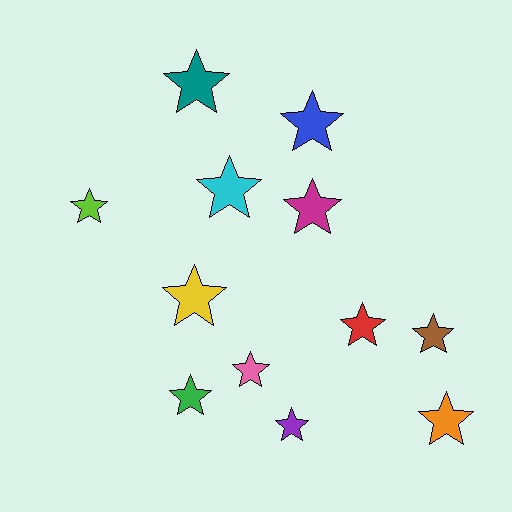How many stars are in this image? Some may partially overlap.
There are 12 stars.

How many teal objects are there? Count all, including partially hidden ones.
There is 1 teal object.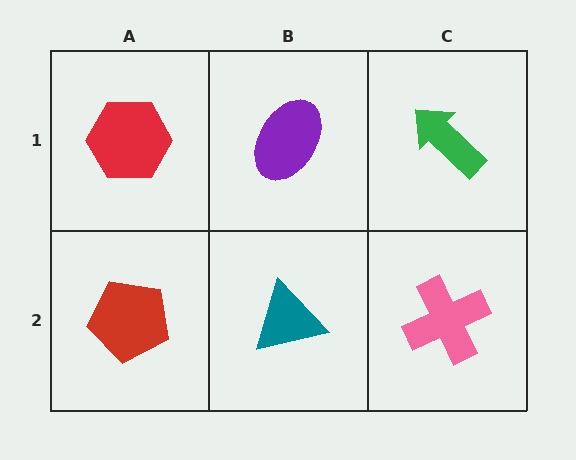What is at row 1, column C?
A green arrow.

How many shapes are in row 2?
3 shapes.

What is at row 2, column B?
A teal triangle.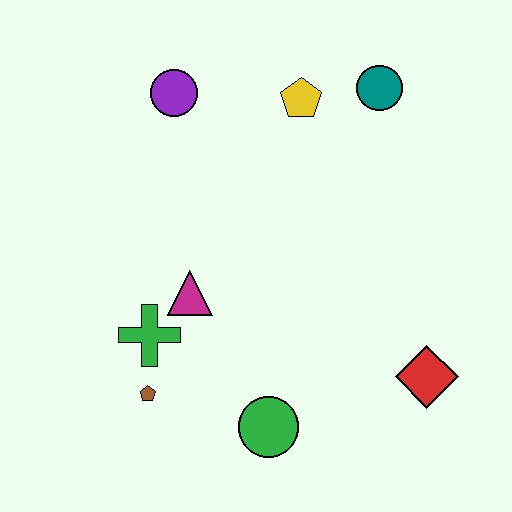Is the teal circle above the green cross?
Yes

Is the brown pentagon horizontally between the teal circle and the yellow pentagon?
No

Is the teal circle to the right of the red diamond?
No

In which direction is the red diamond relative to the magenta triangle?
The red diamond is to the right of the magenta triangle.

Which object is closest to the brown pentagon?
The green cross is closest to the brown pentagon.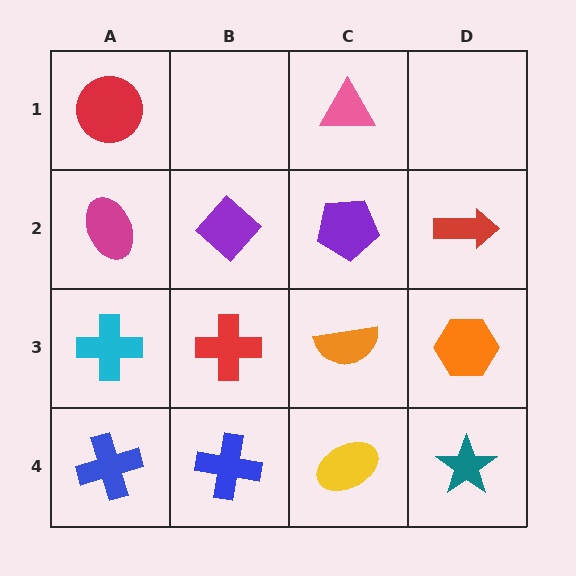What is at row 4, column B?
A blue cross.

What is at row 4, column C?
A yellow ellipse.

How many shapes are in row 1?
2 shapes.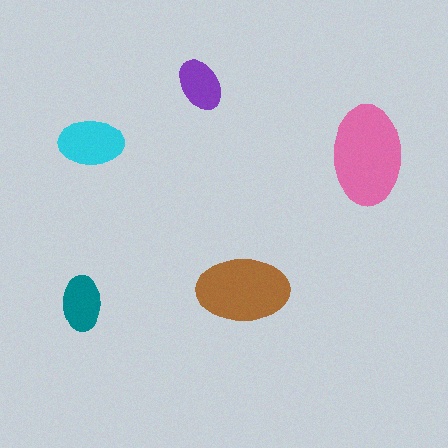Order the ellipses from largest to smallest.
the pink one, the brown one, the cyan one, the teal one, the purple one.